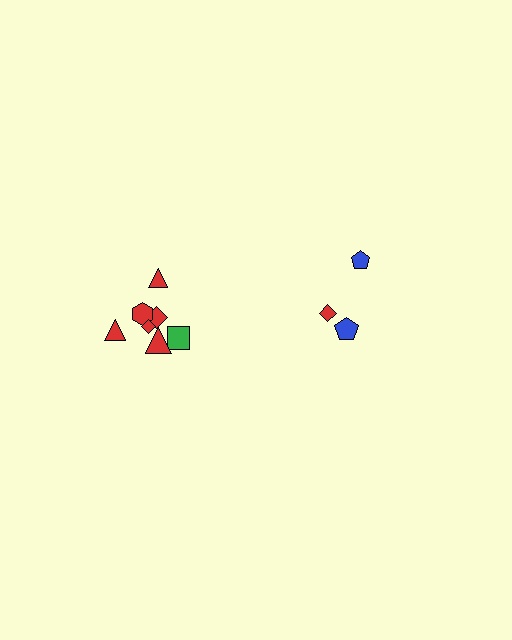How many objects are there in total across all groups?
There are 10 objects.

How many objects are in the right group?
There are 3 objects.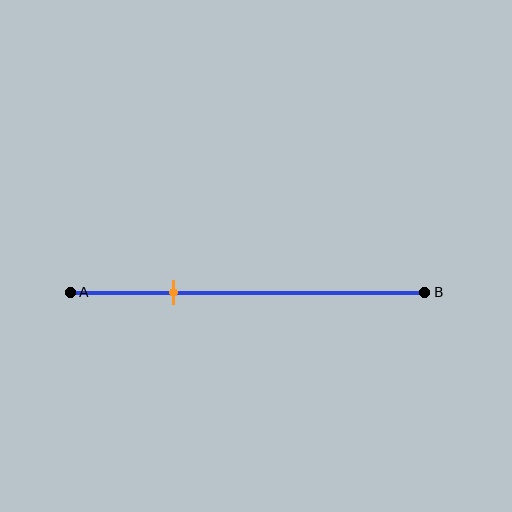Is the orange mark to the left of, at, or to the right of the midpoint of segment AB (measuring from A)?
The orange mark is to the left of the midpoint of segment AB.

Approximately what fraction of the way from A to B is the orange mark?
The orange mark is approximately 30% of the way from A to B.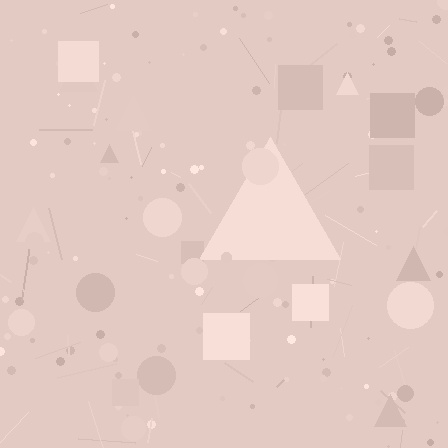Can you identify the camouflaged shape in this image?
The camouflaged shape is a triangle.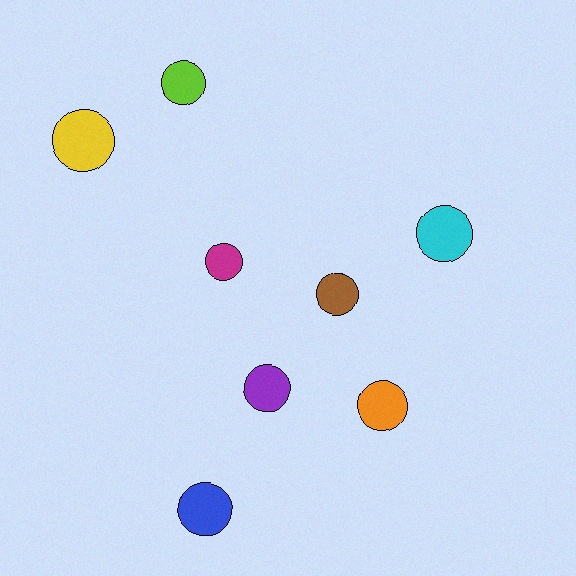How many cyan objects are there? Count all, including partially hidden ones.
There is 1 cyan object.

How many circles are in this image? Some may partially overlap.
There are 8 circles.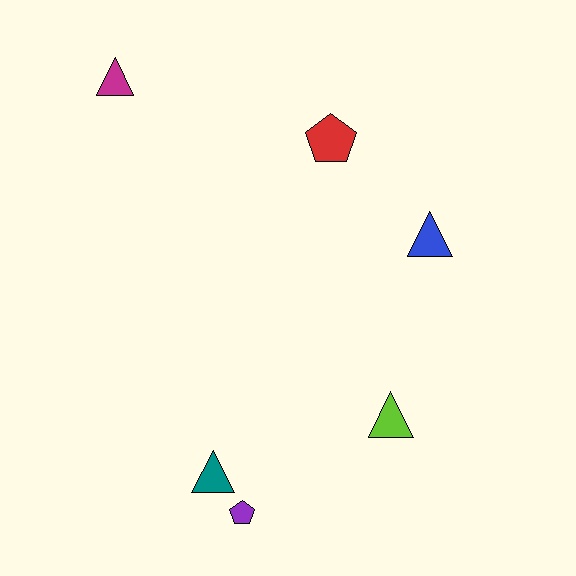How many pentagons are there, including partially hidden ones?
There are 2 pentagons.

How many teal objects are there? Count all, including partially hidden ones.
There is 1 teal object.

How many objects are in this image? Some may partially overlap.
There are 6 objects.